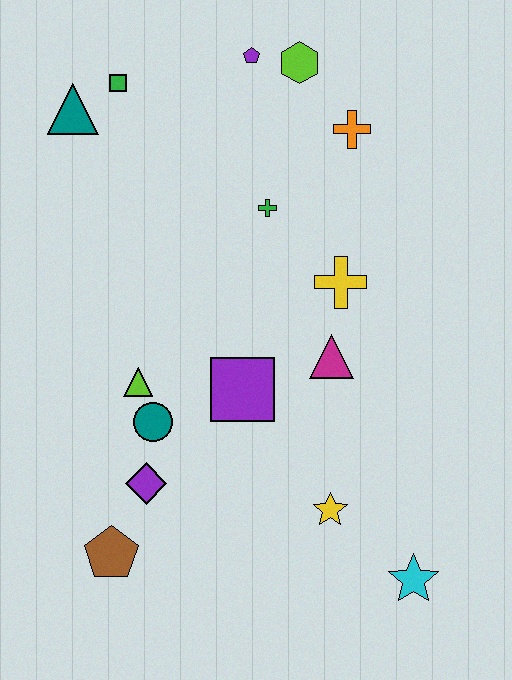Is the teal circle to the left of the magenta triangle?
Yes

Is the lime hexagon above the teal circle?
Yes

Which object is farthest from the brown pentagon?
The lime hexagon is farthest from the brown pentagon.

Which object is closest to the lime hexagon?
The purple pentagon is closest to the lime hexagon.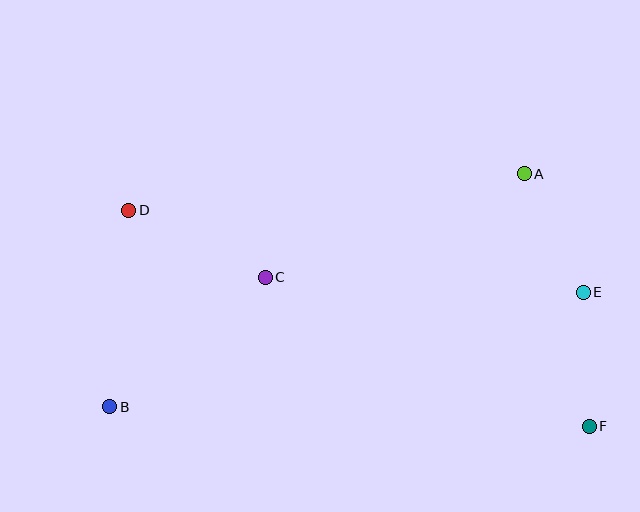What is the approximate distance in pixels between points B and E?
The distance between B and E is approximately 487 pixels.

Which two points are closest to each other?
Points A and E are closest to each other.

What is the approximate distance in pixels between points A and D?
The distance between A and D is approximately 397 pixels.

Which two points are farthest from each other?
Points D and F are farthest from each other.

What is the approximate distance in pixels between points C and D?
The distance between C and D is approximately 152 pixels.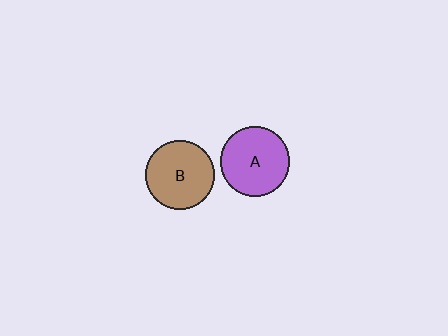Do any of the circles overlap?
No, none of the circles overlap.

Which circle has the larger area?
Circle A (purple).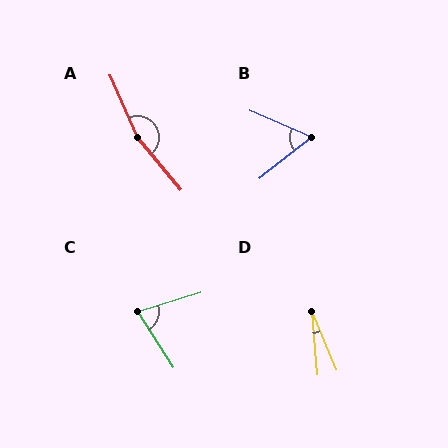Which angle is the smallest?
D, at approximately 18 degrees.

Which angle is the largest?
A, at approximately 164 degrees.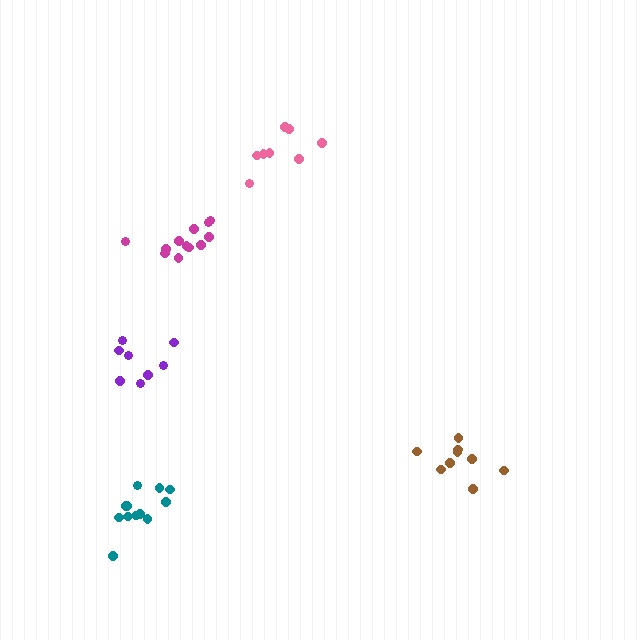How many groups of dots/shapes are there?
There are 5 groups.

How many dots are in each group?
Group 1: 8 dots, Group 2: 8 dots, Group 3: 12 dots, Group 4: 12 dots, Group 5: 9 dots (49 total).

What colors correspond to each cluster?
The clusters are colored: purple, pink, magenta, teal, brown.